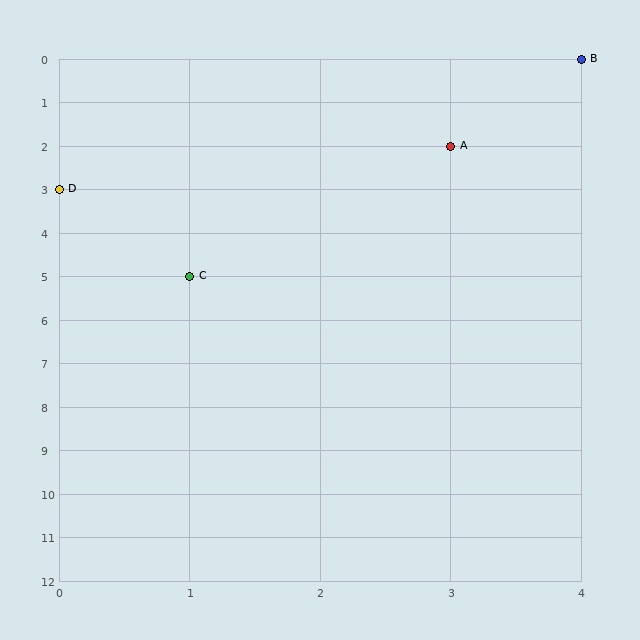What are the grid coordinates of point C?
Point C is at grid coordinates (1, 5).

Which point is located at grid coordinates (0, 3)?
Point D is at (0, 3).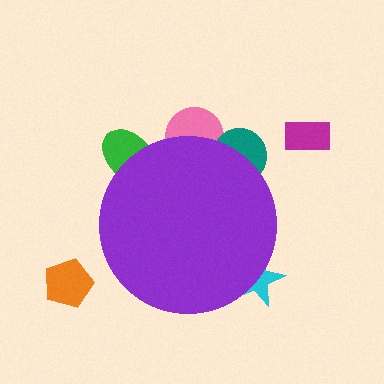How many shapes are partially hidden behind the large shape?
4 shapes are partially hidden.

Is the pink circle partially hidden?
Yes, the pink circle is partially hidden behind the purple circle.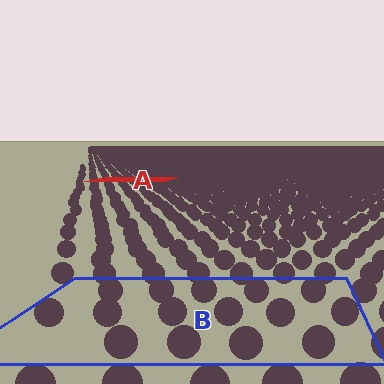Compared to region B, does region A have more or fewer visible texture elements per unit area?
Region A has more texture elements per unit area — they are packed more densely because it is farther away.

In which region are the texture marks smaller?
The texture marks are smaller in region A, because it is farther away.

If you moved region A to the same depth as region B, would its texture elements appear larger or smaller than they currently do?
They would appear larger. At a closer depth, the same texture elements are projected at a bigger on-screen size.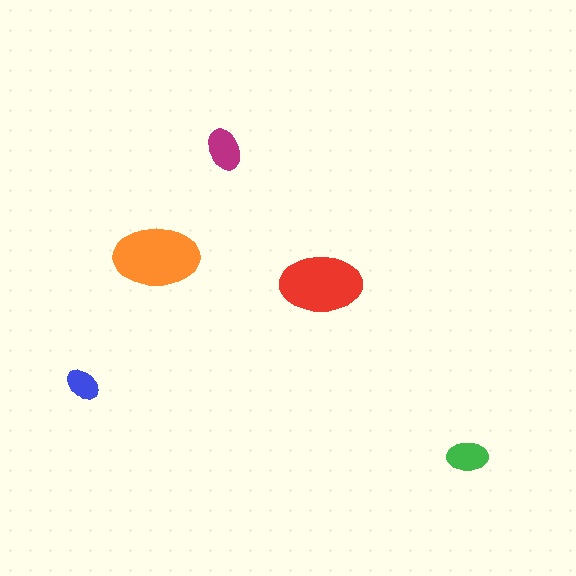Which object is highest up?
The magenta ellipse is topmost.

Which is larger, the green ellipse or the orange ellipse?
The orange one.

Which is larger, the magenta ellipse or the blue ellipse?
The magenta one.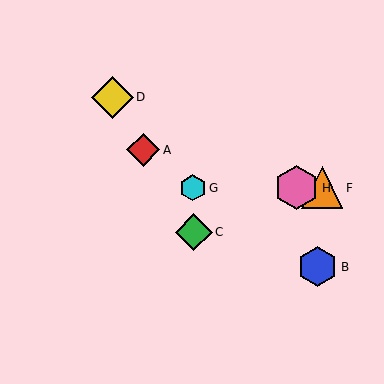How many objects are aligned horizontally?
4 objects (E, F, G, H) are aligned horizontally.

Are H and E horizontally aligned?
Yes, both are at y≈188.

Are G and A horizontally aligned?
No, G is at y≈188 and A is at y≈150.